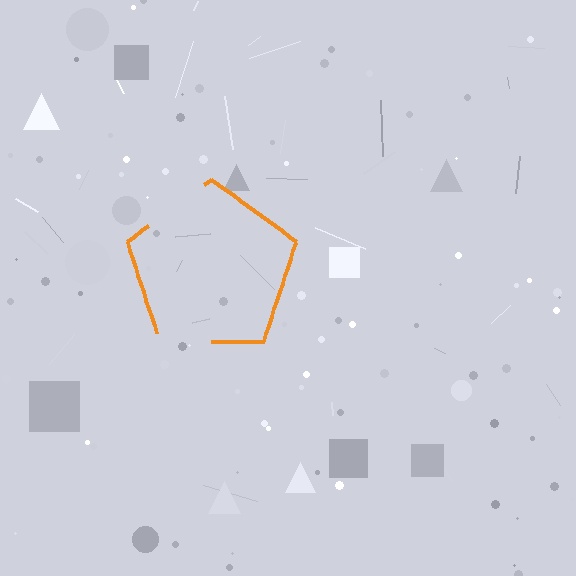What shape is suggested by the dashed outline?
The dashed outline suggests a pentagon.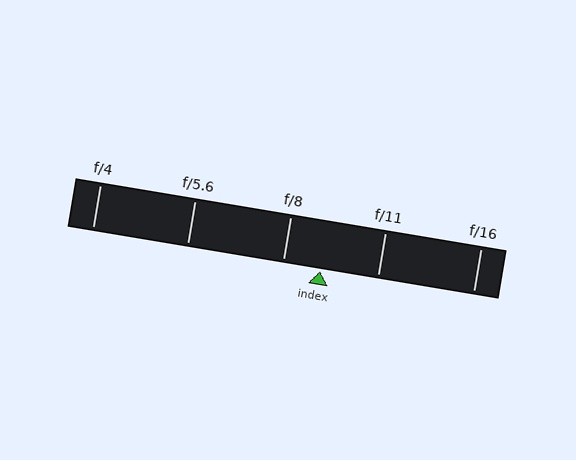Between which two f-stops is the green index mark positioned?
The index mark is between f/8 and f/11.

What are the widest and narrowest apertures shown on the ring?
The widest aperture shown is f/4 and the narrowest is f/16.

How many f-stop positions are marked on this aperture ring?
There are 5 f-stop positions marked.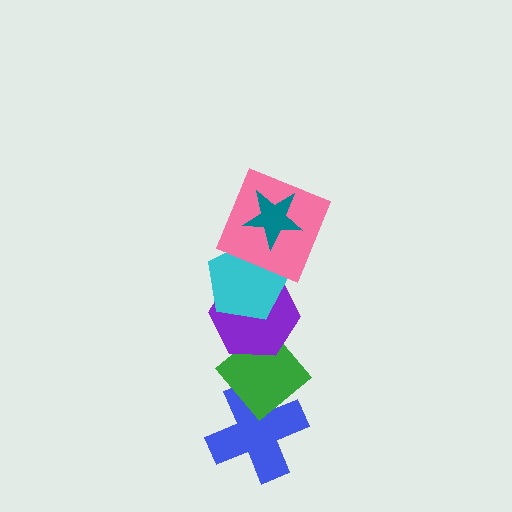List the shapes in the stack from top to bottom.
From top to bottom: the teal star, the pink square, the cyan pentagon, the purple hexagon, the green diamond, the blue cross.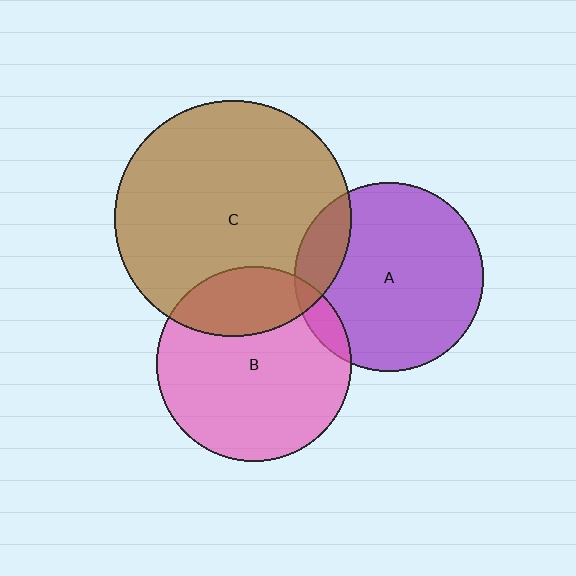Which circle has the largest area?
Circle C (brown).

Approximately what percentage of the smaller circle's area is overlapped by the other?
Approximately 25%.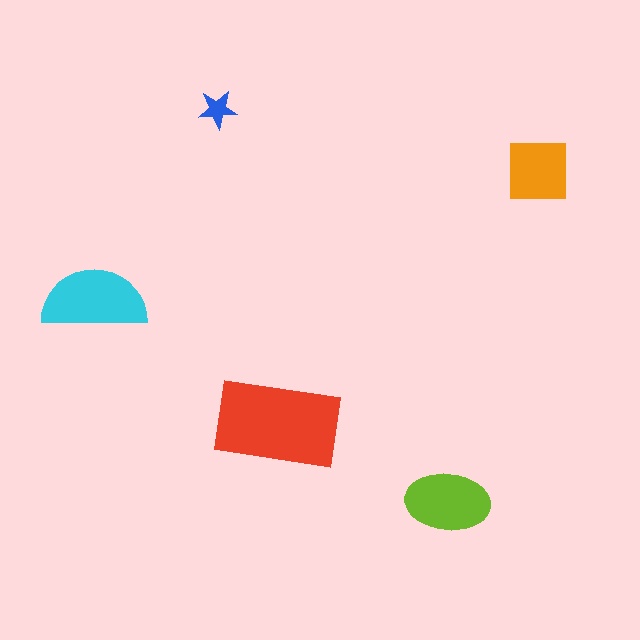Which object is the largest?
The red rectangle.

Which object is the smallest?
The blue star.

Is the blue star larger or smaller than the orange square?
Smaller.